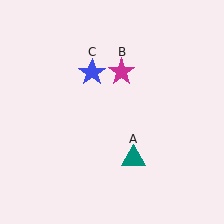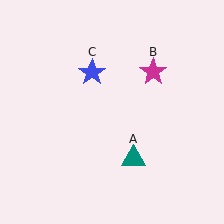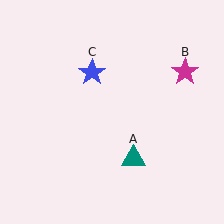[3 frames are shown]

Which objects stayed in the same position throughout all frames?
Teal triangle (object A) and blue star (object C) remained stationary.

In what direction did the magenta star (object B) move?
The magenta star (object B) moved right.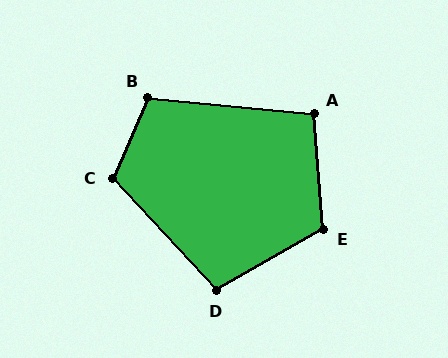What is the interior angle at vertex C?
Approximately 114 degrees (obtuse).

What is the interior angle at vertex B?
Approximately 108 degrees (obtuse).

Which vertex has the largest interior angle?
E, at approximately 115 degrees.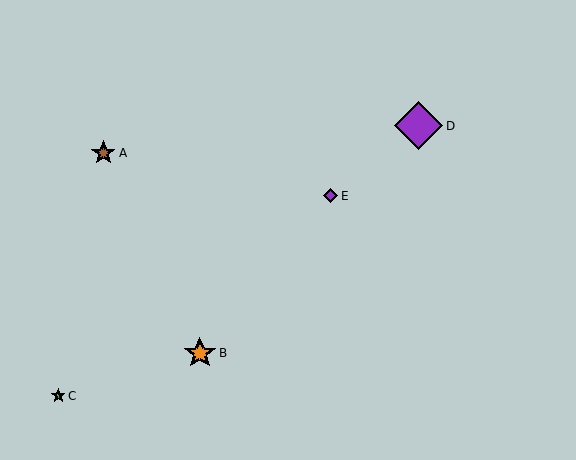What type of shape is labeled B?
Shape B is an orange star.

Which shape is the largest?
The purple diamond (labeled D) is the largest.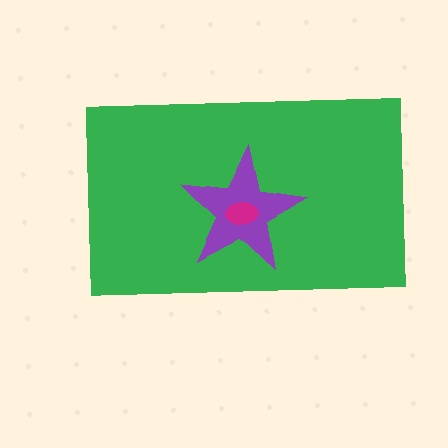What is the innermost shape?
The magenta ellipse.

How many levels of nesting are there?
3.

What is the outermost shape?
The green rectangle.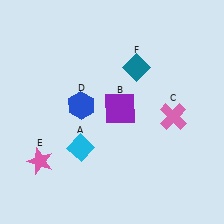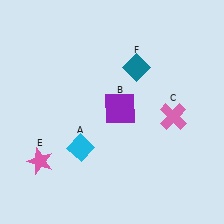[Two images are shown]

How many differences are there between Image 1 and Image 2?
There is 1 difference between the two images.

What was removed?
The blue hexagon (D) was removed in Image 2.